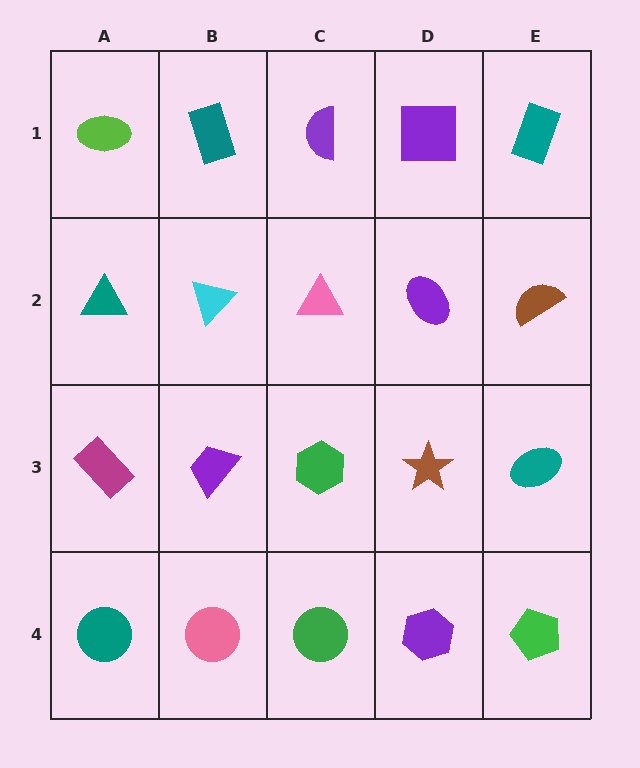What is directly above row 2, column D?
A purple square.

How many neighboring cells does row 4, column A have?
2.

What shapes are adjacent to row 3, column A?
A teal triangle (row 2, column A), a teal circle (row 4, column A), a purple trapezoid (row 3, column B).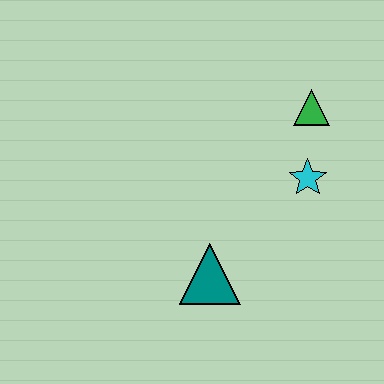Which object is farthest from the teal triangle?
The green triangle is farthest from the teal triangle.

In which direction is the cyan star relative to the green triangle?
The cyan star is below the green triangle.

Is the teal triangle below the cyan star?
Yes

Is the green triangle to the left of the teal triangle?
No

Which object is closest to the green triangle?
The cyan star is closest to the green triangle.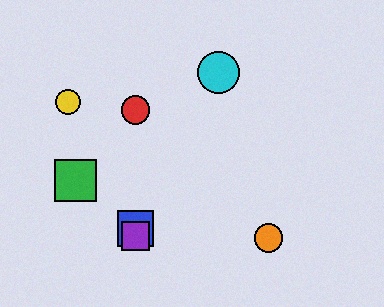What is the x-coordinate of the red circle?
The red circle is at x≈136.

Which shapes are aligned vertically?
The red circle, the blue square, the purple square are aligned vertically.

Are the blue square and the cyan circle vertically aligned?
No, the blue square is at x≈136 and the cyan circle is at x≈218.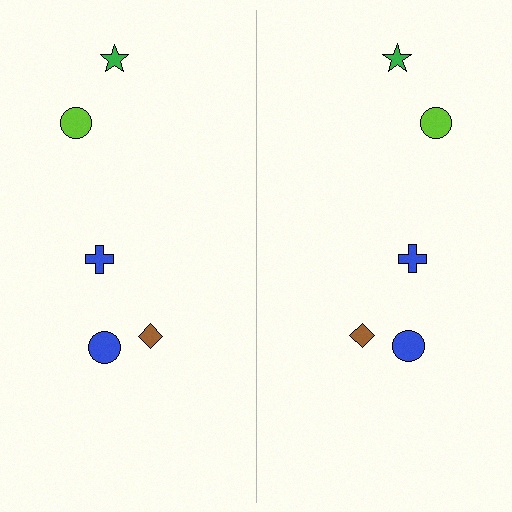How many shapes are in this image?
There are 10 shapes in this image.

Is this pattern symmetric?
Yes, this pattern has bilateral (reflection) symmetry.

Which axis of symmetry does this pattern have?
The pattern has a vertical axis of symmetry running through the center of the image.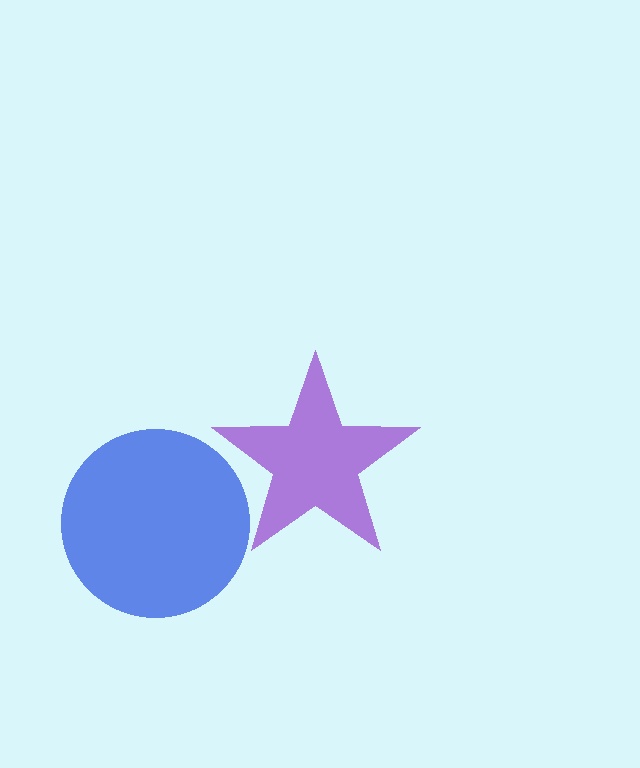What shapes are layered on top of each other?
The layered shapes are: a blue circle, a purple star.